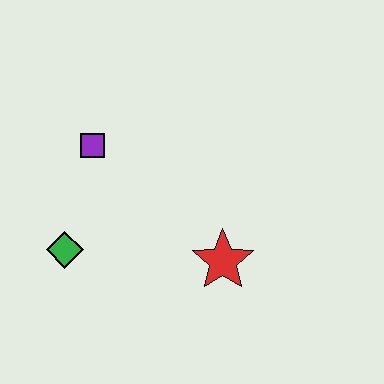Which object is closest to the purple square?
The green diamond is closest to the purple square.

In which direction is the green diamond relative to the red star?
The green diamond is to the left of the red star.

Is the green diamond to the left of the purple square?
Yes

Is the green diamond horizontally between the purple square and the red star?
No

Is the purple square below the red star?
No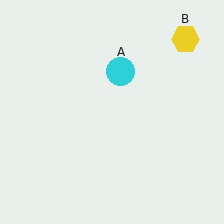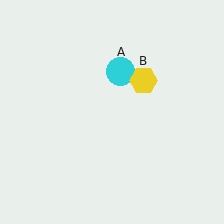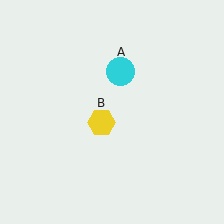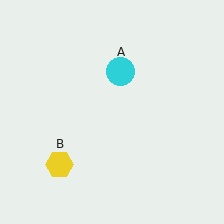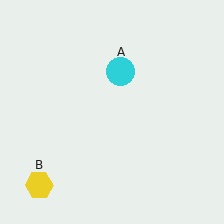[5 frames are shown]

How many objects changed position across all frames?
1 object changed position: yellow hexagon (object B).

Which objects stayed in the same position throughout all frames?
Cyan circle (object A) remained stationary.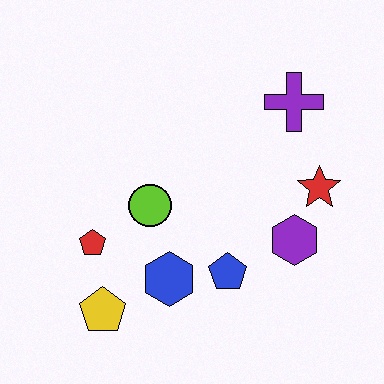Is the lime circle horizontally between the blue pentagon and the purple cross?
No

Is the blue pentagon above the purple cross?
No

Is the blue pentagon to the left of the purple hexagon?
Yes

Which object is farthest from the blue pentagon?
The purple cross is farthest from the blue pentagon.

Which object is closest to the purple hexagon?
The red star is closest to the purple hexagon.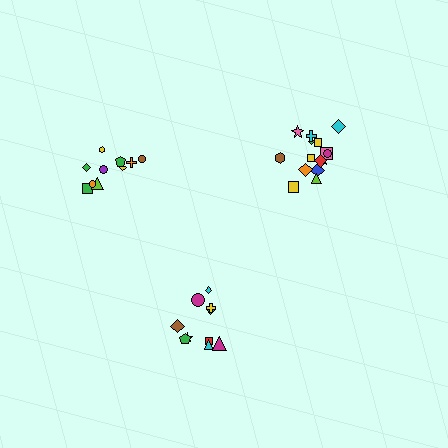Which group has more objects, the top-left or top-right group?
The top-right group.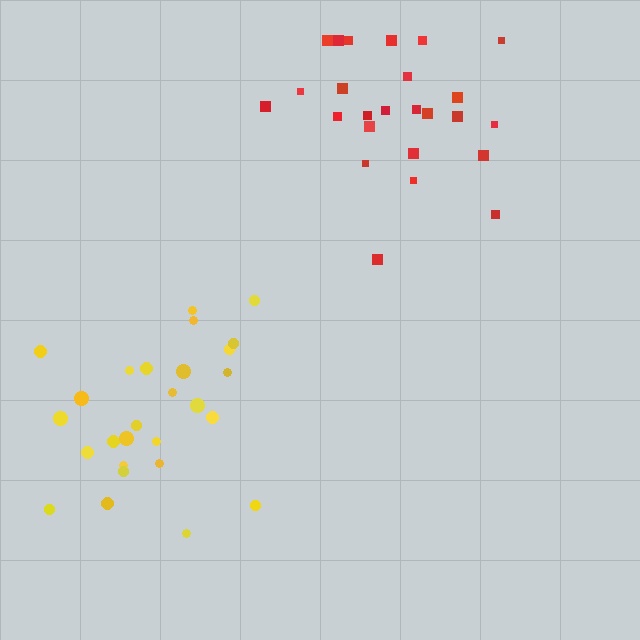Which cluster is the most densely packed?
Red.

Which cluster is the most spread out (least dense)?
Yellow.